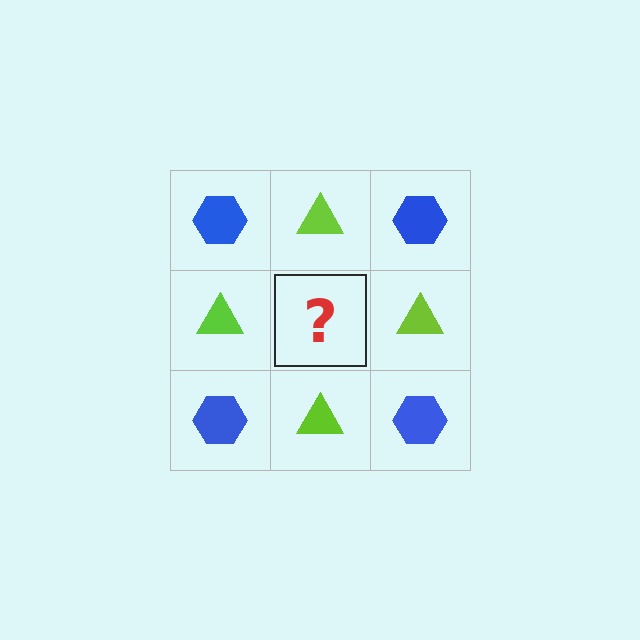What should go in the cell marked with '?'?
The missing cell should contain a blue hexagon.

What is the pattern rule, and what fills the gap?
The rule is that it alternates blue hexagon and lime triangle in a checkerboard pattern. The gap should be filled with a blue hexagon.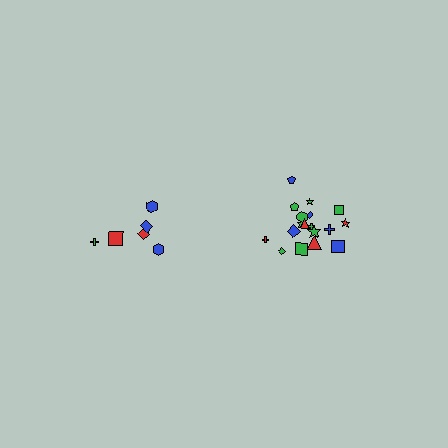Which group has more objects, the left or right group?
The right group.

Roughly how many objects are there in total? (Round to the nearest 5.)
Roughly 25 objects in total.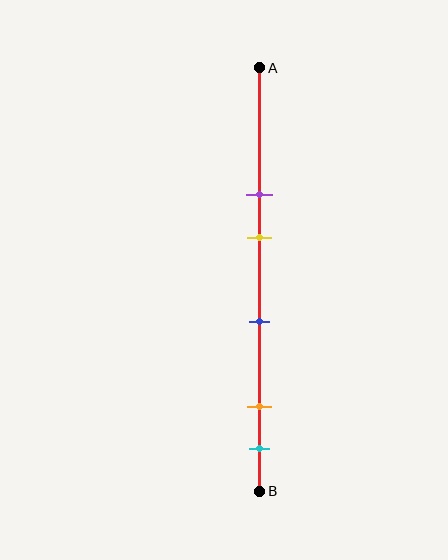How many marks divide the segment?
There are 5 marks dividing the segment.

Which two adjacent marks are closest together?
The orange and cyan marks are the closest adjacent pair.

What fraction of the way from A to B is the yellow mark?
The yellow mark is approximately 40% (0.4) of the way from A to B.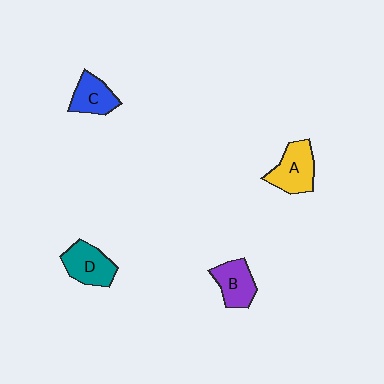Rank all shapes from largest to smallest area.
From largest to smallest: A (yellow), D (teal), B (purple), C (blue).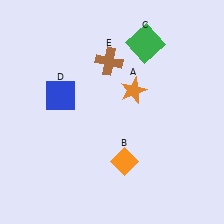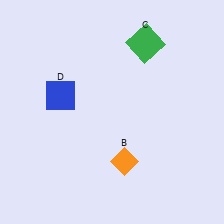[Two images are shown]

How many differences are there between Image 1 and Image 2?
There are 2 differences between the two images.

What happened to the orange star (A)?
The orange star (A) was removed in Image 2. It was in the top-right area of Image 1.